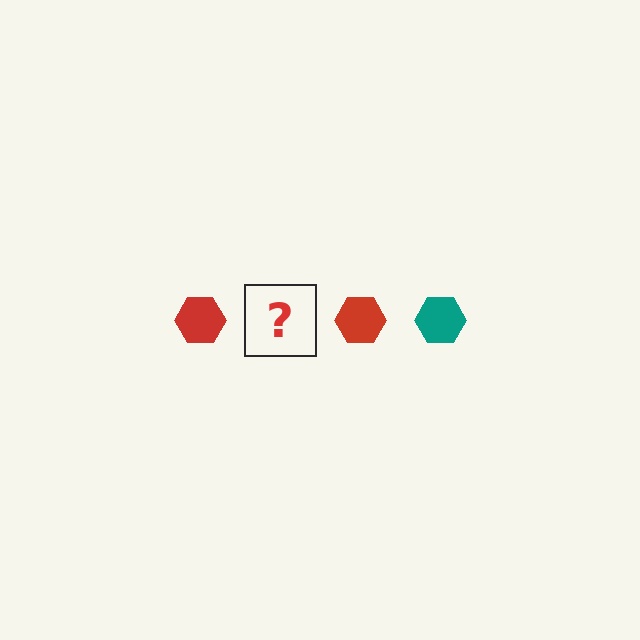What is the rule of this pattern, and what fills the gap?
The rule is that the pattern cycles through red, teal hexagons. The gap should be filled with a teal hexagon.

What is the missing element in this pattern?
The missing element is a teal hexagon.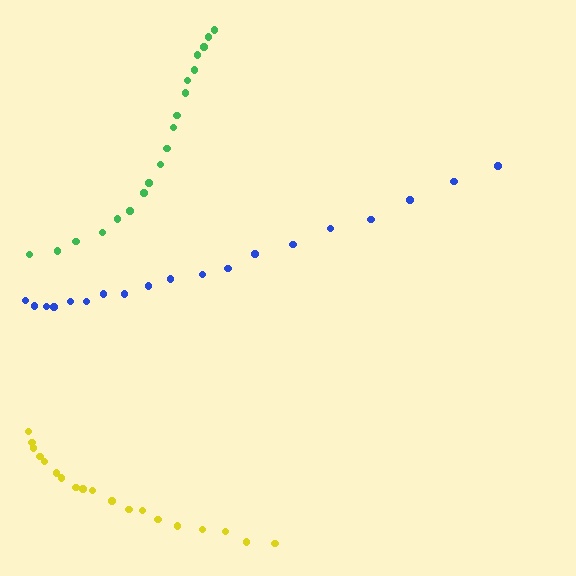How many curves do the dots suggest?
There are 3 distinct paths.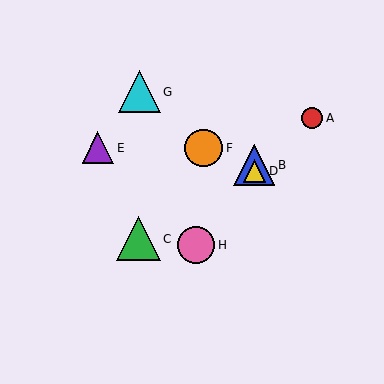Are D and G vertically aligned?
No, D is at x≈254 and G is at x≈139.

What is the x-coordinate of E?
Object E is at x≈98.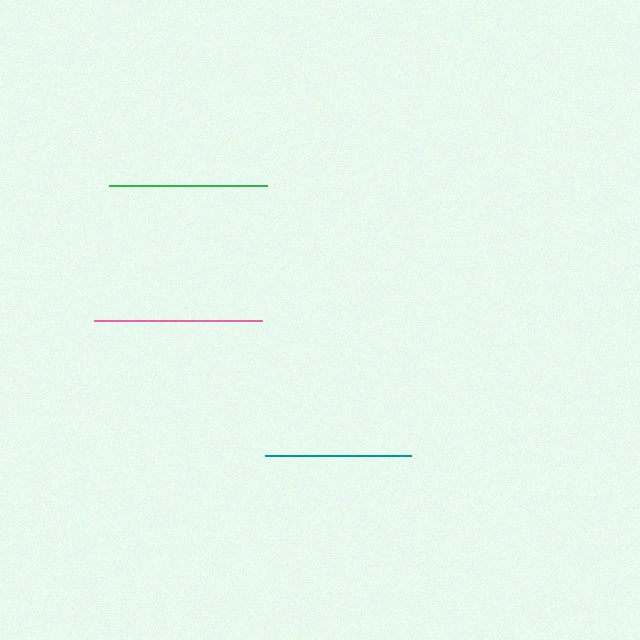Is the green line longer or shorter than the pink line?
The pink line is longer than the green line.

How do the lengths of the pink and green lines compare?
The pink and green lines are approximately the same length.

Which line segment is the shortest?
The teal line is the shortest at approximately 147 pixels.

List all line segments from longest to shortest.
From longest to shortest: pink, green, teal.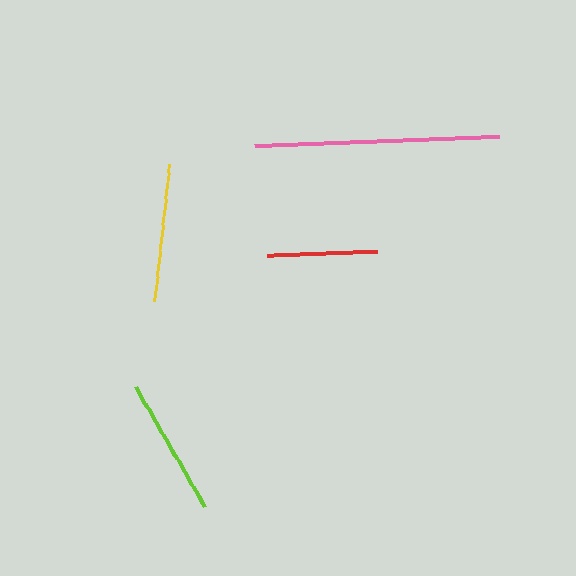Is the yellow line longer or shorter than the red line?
The yellow line is longer than the red line.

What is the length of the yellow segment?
The yellow segment is approximately 137 pixels long.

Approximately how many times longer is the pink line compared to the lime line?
The pink line is approximately 1.7 times the length of the lime line.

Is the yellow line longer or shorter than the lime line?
The lime line is longer than the yellow line.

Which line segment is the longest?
The pink line is the longest at approximately 245 pixels.